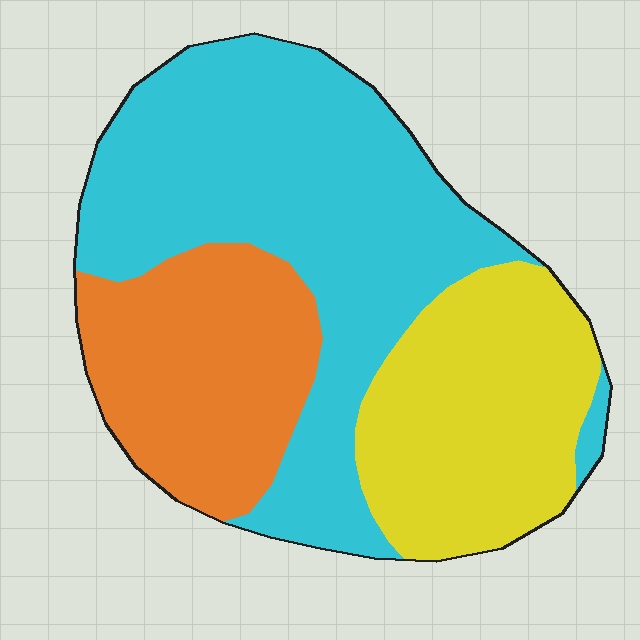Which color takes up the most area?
Cyan, at roughly 50%.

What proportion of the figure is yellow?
Yellow takes up between a sixth and a third of the figure.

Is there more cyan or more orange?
Cyan.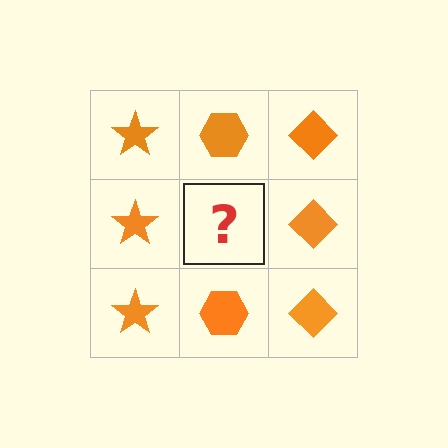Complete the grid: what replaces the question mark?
The question mark should be replaced with an orange hexagon.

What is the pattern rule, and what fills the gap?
The rule is that each column has a consistent shape. The gap should be filled with an orange hexagon.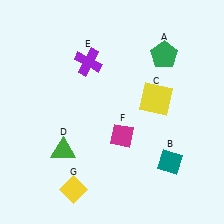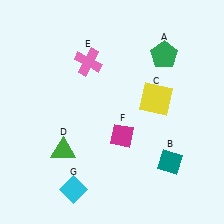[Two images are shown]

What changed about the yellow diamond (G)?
In Image 1, G is yellow. In Image 2, it changed to cyan.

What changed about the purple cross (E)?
In Image 1, E is purple. In Image 2, it changed to pink.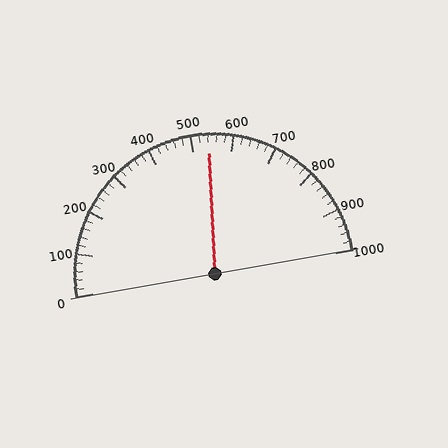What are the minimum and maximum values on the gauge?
The gauge ranges from 0 to 1000.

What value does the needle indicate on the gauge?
The needle indicates approximately 540.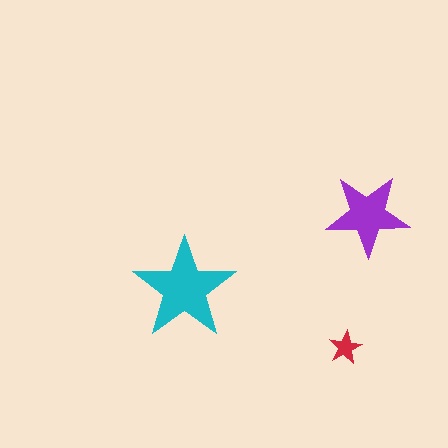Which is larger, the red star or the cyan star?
The cyan one.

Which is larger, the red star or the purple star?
The purple one.